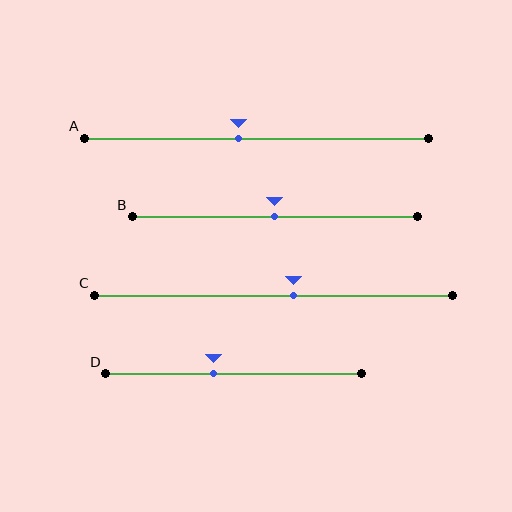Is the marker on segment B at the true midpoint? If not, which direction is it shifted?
Yes, the marker on segment B is at the true midpoint.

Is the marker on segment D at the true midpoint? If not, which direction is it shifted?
No, the marker on segment D is shifted to the left by about 8% of the segment length.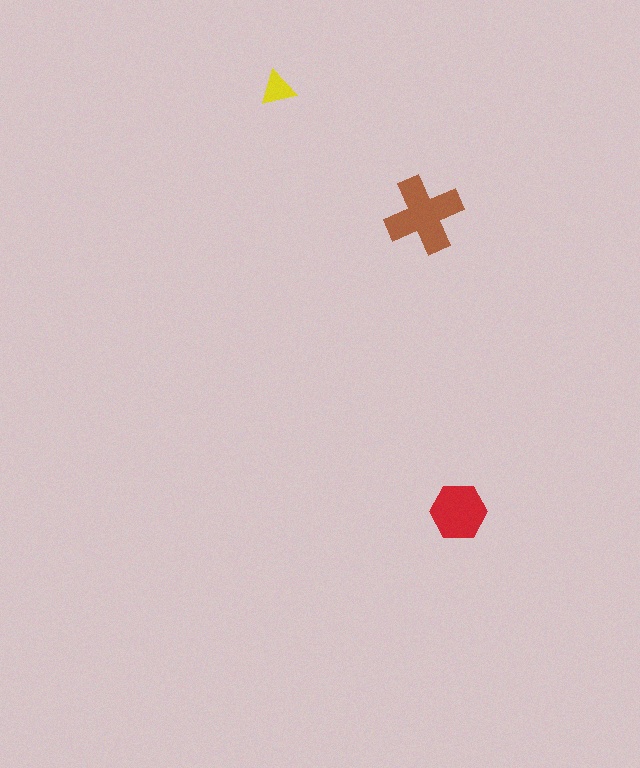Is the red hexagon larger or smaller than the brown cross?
Smaller.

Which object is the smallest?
The yellow triangle.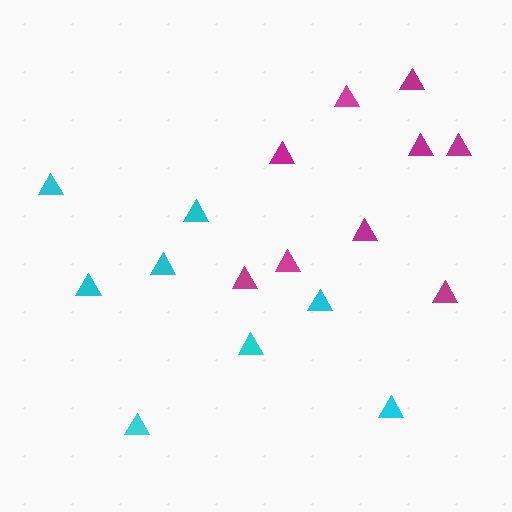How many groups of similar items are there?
There are 2 groups: one group of cyan triangles (8) and one group of magenta triangles (9).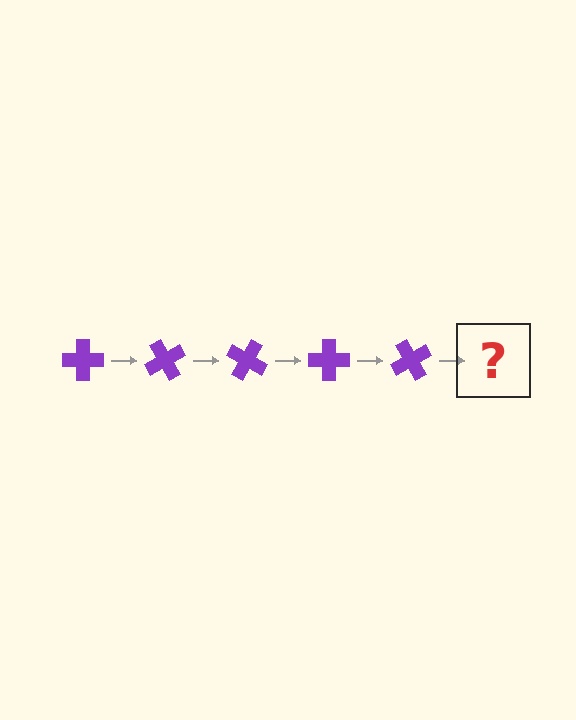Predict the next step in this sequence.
The next step is a purple cross rotated 300 degrees.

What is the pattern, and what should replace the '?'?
The pattern is that the cross rotates 60 degrees each step. The '?' should be a purple cross rotated 300 degrees.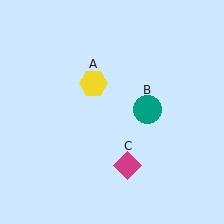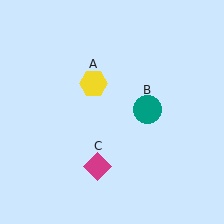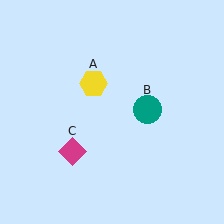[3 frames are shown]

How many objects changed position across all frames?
1 object changed position: magenta diamond (object C).